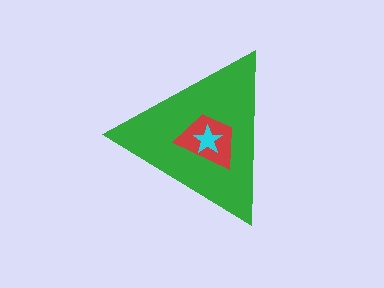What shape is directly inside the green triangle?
The red trapezoid.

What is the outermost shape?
The green triangle.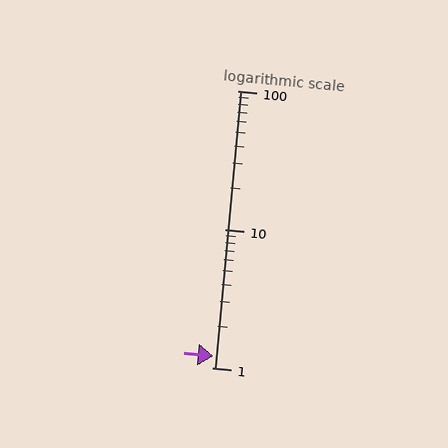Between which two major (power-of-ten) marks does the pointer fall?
The pointer is between 1 and 10.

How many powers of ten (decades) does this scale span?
The scale spans 2 decades, from 1 to 100.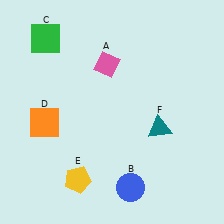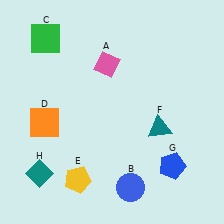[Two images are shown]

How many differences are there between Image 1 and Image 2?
There are 2 differences between the two images.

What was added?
A blue pentagon (G), a teal diamond (H) were added in Image 2.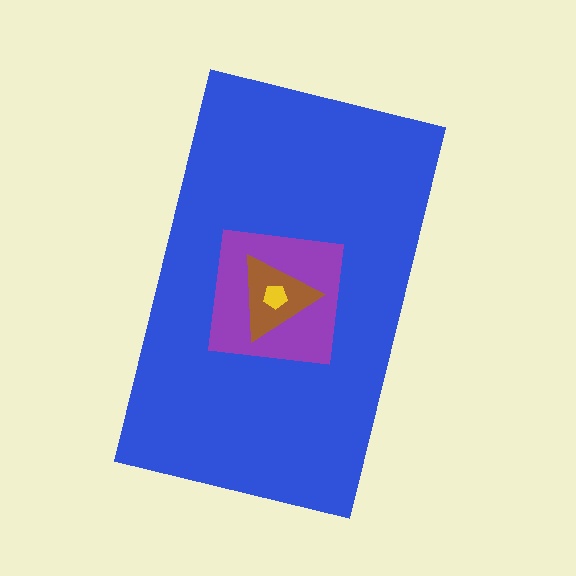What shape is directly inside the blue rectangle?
The purple square.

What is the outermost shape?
The blue rectangle.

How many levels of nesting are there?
4.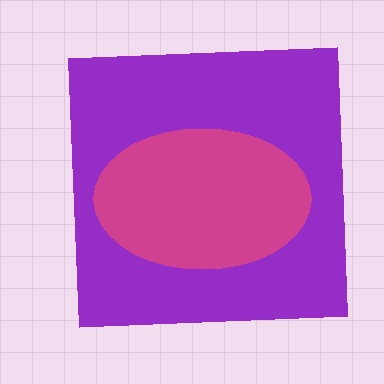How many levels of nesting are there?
2.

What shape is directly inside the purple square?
The magenta ellipse.